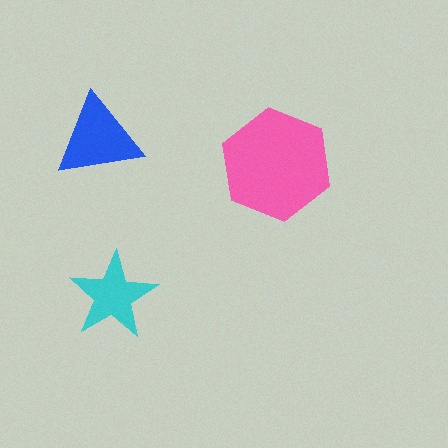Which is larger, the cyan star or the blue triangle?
The blue triangle.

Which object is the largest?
The pink hexagon.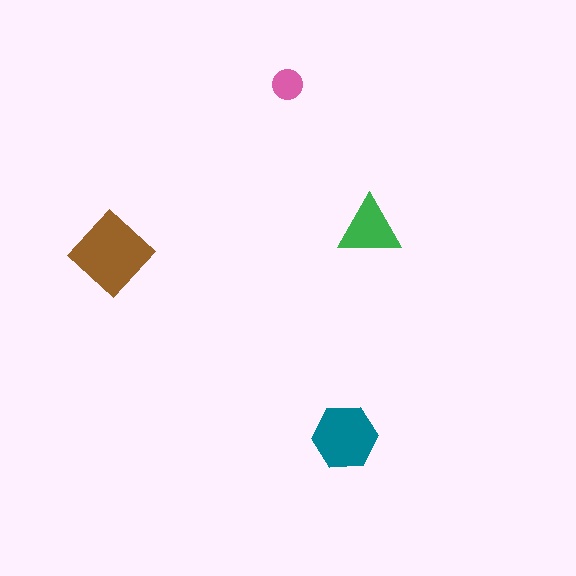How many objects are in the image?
There are 4 objects in the image.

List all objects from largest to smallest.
The brown diamond, the teal hexagon, the green triangle, the pink circle.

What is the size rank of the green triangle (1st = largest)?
3rd.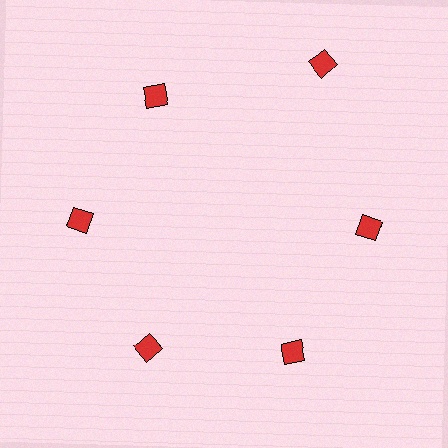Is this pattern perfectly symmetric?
No. The 6 red diamonds are arranged in a ring, but one element near the 1 o'clock position is pushed outward from the center, breaking the 6-fold rotational symmetry.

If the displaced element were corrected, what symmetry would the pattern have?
It would have 6-fold rotational symmetry — the pattern would map onto itself every 60 degrees.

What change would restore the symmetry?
The symmetry would be restored by moving it inward, back onto the ring so that all 6 diamonds sit at equal angles and equal distance from the center.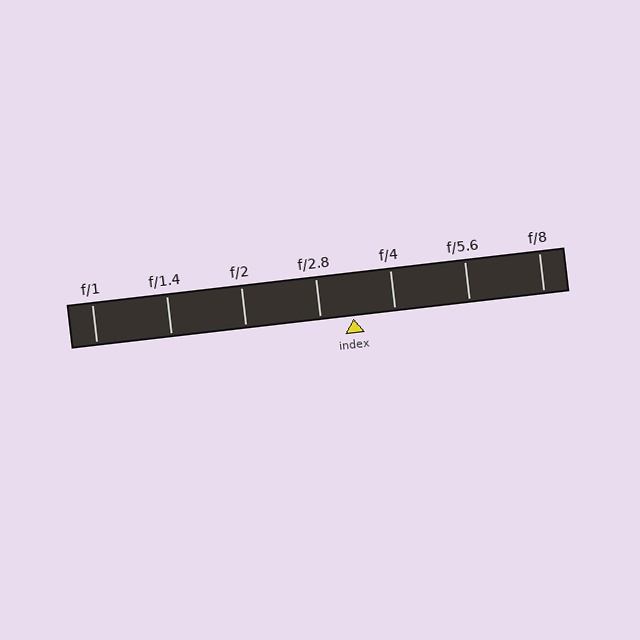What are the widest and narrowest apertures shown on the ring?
The widest aperture shown is f/1 and the narrowest is f/8.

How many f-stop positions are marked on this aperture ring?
There are 7 f-stop positions marked.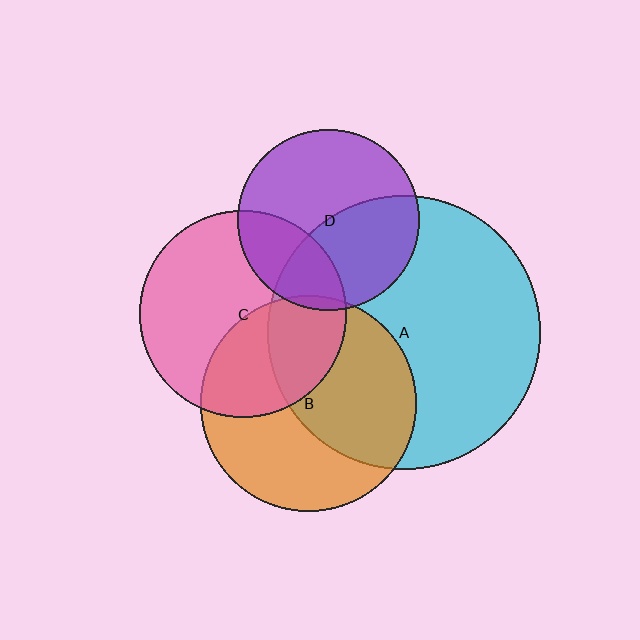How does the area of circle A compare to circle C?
Approximately 1.7 times.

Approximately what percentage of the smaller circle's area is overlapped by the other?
Approximately 30%.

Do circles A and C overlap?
Yes.